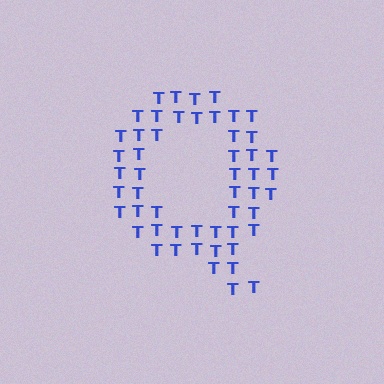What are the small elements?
The small elements are letter T's.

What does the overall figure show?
The overall figure shows the letter Q.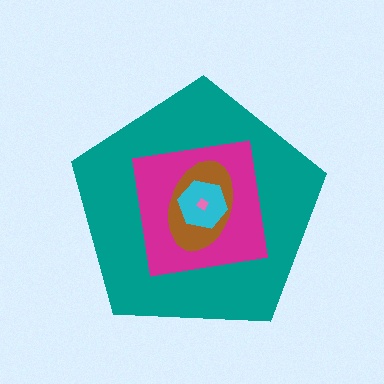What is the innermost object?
The pink diamond.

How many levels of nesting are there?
5.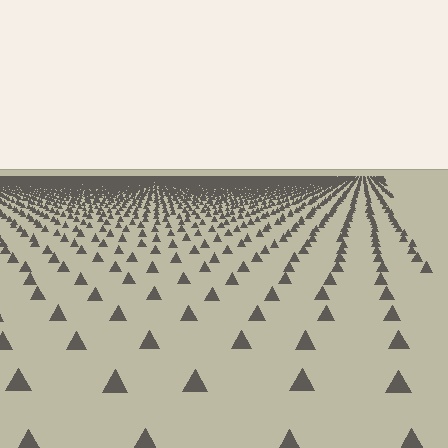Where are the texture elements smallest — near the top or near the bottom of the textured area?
Near the top.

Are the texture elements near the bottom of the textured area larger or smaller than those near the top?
Larger. Near the bottom, elements are closer to the viewer and appear at a bigger on-screen size.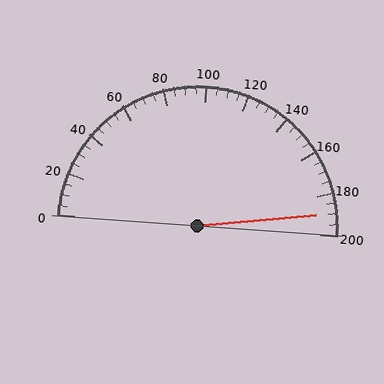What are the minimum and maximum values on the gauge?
The gauge ranges from 0 to 200.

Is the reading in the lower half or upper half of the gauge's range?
The reading is in the upper half of the range (0 to 200).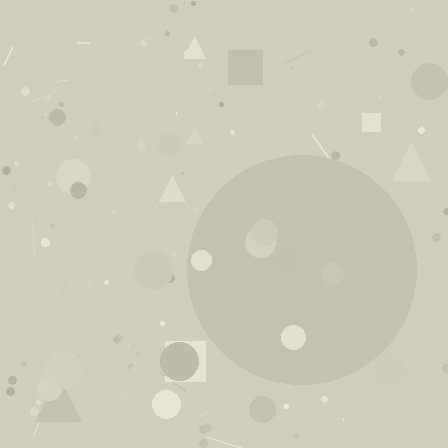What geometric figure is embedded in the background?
A circle is embedded in the background.